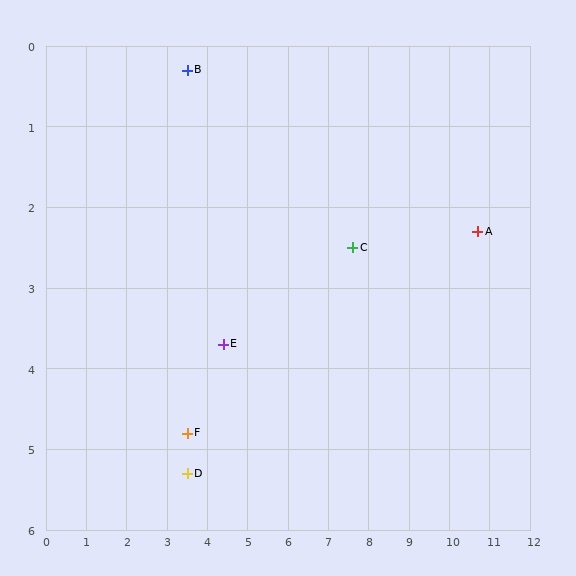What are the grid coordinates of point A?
Point A is at approximately (10.7, 2.3).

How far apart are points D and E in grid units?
Points D and E are about 1.8 grid units apart.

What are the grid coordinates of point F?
Point F is at approximately (3.5, 4.8).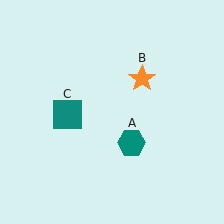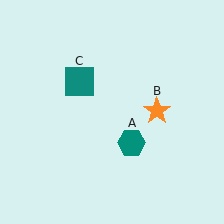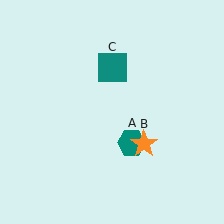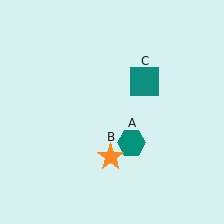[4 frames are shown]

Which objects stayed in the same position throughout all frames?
Teal hexagon (object A) remained stationary.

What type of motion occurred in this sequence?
The orange star (object B), teal square (object C) rotated clockwise around the center of the scene.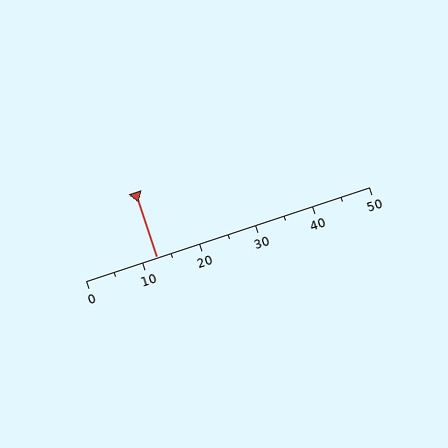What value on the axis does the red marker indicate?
The marker indicates approximately 12.5.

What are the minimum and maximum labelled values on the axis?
The axis runs from 0 to 50.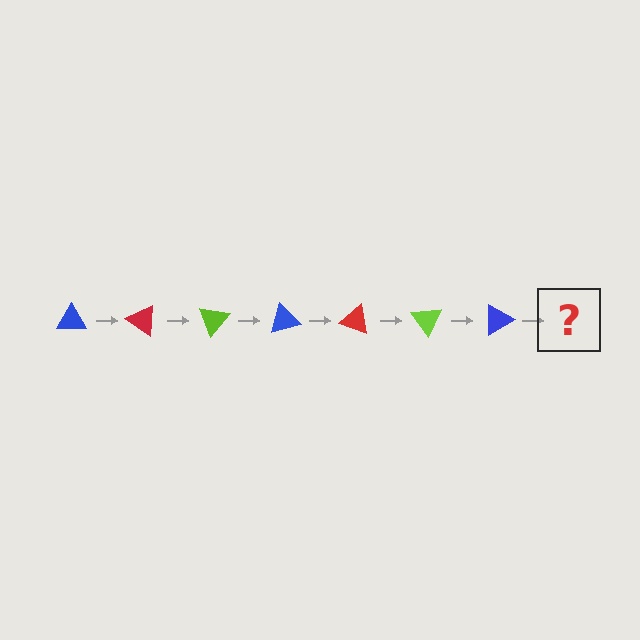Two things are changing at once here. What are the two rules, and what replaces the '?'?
The two rules are that it rotates 35 degrees each step and the color cycles through blue, red, and lime. The '?' should be a red triangle, rotated 245 degrees from the start.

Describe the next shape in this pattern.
It should be a red triangle, rotated 245 degrees from the start.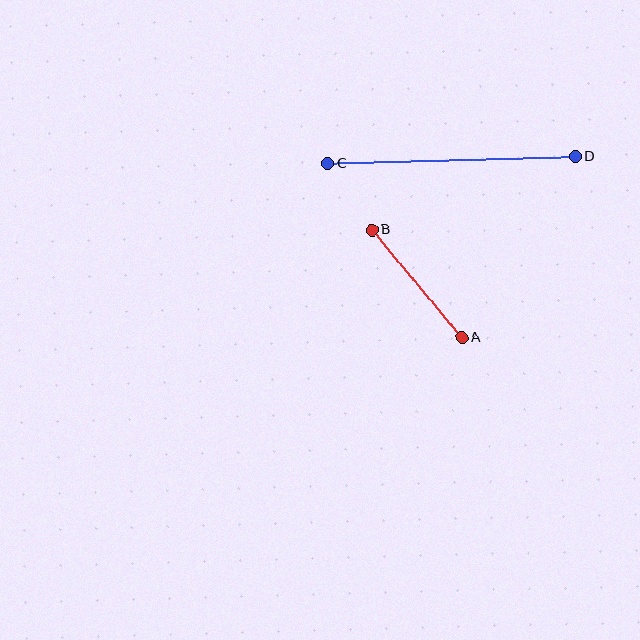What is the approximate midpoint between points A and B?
The midpoint is at approximately (417, 284) pixels.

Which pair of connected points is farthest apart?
Points C and D are farthest apart.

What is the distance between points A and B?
The distance is approximately 140 pixels.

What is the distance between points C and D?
The distance is approximately 247 pixels.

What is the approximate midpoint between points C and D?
The midpoint is at approximately (451, 160) pixels.